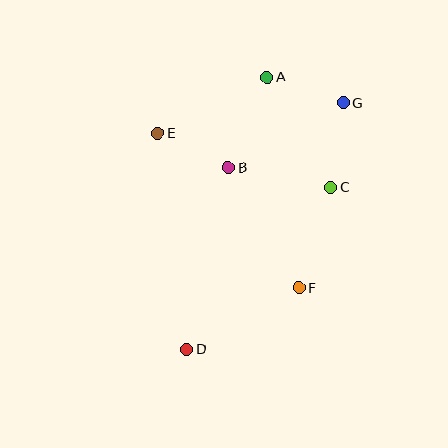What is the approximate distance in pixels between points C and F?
The distance between C and F is approximately 105 pixels.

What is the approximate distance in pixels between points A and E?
The distance between A and E is approximately 123 pixels.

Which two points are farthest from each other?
Points D and G are farthest from each other.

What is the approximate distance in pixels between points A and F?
The distance between A and F is approximately 213 pixels.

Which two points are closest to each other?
Points B and E are closest to each other.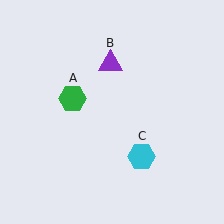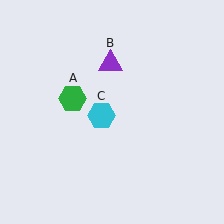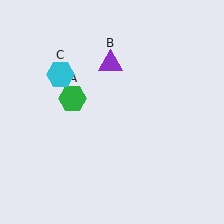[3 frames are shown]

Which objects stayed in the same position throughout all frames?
Green hexagon (object A) and purple triangle (object B) remained stationary.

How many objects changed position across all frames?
1 object changed position: cyan hexagon (object C).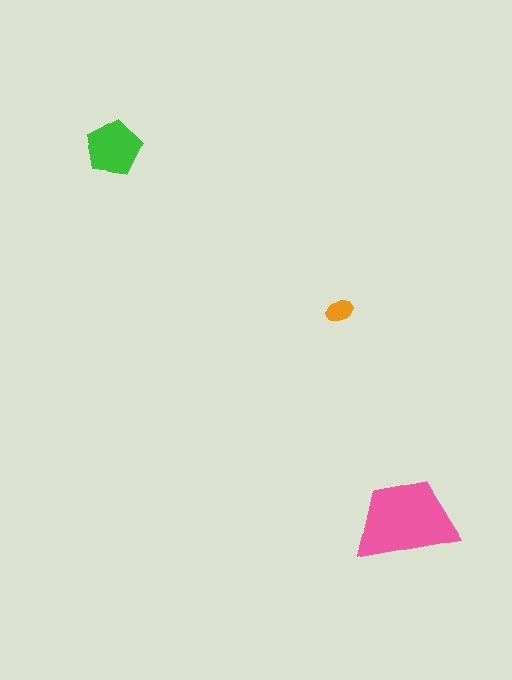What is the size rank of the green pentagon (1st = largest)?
2nd.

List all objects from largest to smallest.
The pink trapezoid, the green pentagon, the orange ellipse.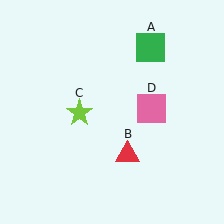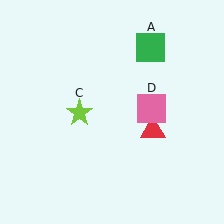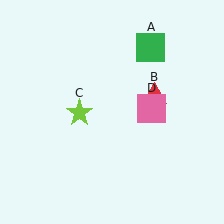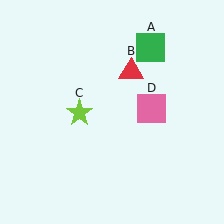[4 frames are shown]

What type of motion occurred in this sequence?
The red triangle (object B) rotated counterclockwise around the center of the scene.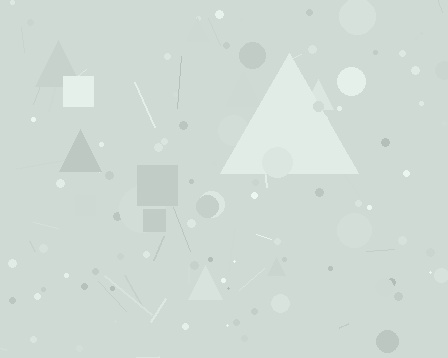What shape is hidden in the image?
A triangle is hidden in the image.